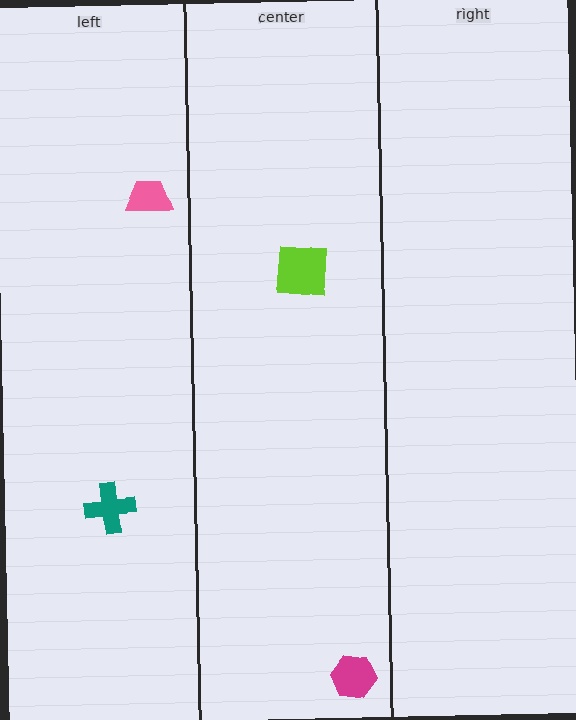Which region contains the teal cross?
The left region.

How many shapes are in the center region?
2.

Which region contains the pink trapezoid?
The left region.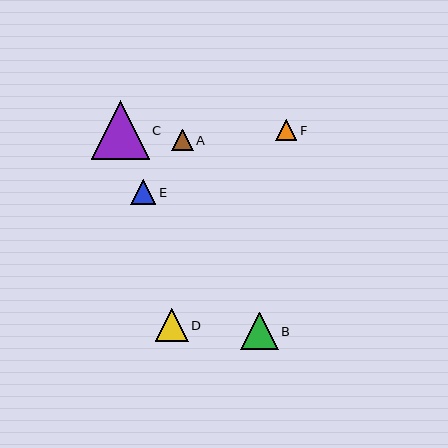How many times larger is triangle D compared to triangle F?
Triangle D is approximately 1.6 times the size of triangle F.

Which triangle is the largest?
Triangle C is the largest with a size of approximately 58 pixels.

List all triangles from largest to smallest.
From largest to smallest: C, B, D, E, A, F.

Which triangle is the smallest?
Triangle F is the smallest with a size of approximately 21 pixels.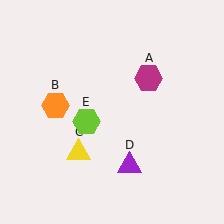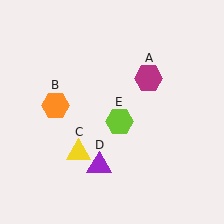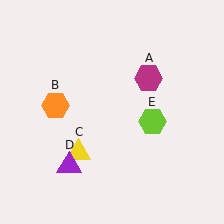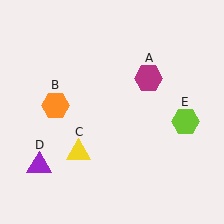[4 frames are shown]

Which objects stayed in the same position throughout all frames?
Magenta hexagon (object A) and orange hexagon (object B) and yellow triangle (object C) remained stationary.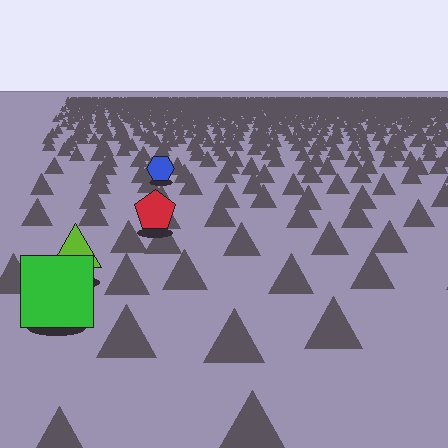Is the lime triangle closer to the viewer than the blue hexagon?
Yes. The lime triangle is closer — you can tell from the texture gradient: the ground texture is coarser near it.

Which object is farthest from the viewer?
The blue hexagon is farthest from the viewer. It appears smaller and the ground texture around it is denser.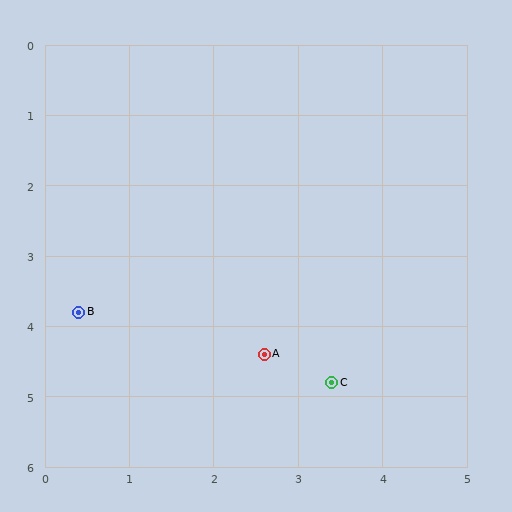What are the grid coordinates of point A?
Point A is at approximately (2.6, 4.4).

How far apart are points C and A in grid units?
Points C and A are about 0.9 grid units apart.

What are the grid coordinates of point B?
Point B is at approximately (0.4, 3.8).